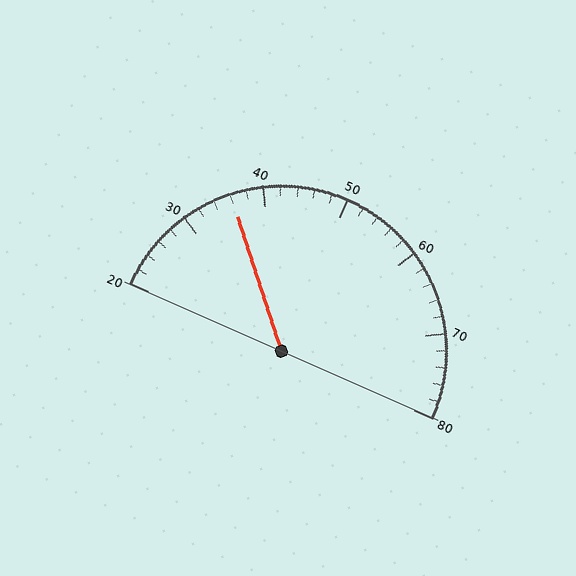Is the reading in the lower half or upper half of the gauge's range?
The reading is in the lower half of the range (20 to 80).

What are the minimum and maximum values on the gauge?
The gauge ranges from 20 to 80.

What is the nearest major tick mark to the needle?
The nearest major tick mark is 40.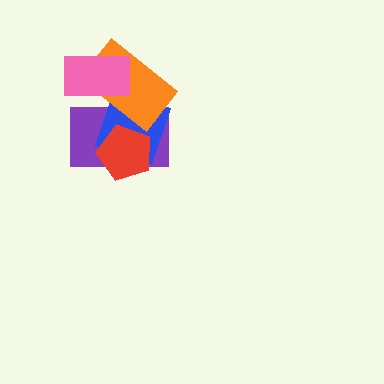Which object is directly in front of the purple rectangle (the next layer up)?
The blue square is directly in front of the purple rectangle.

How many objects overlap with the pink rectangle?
2 objects overlap with the pink rectangle.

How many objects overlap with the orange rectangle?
3 objects overlap with the orange rectangle.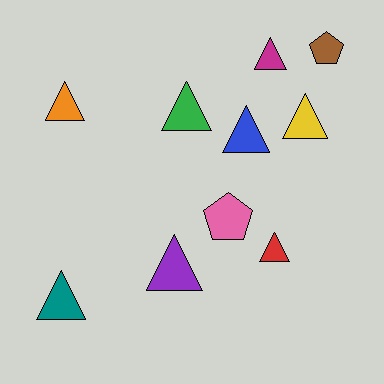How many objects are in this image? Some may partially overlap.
There are 10 objects.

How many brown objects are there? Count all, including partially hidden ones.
There is 1 brown object.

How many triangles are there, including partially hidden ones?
There are 8 triangles.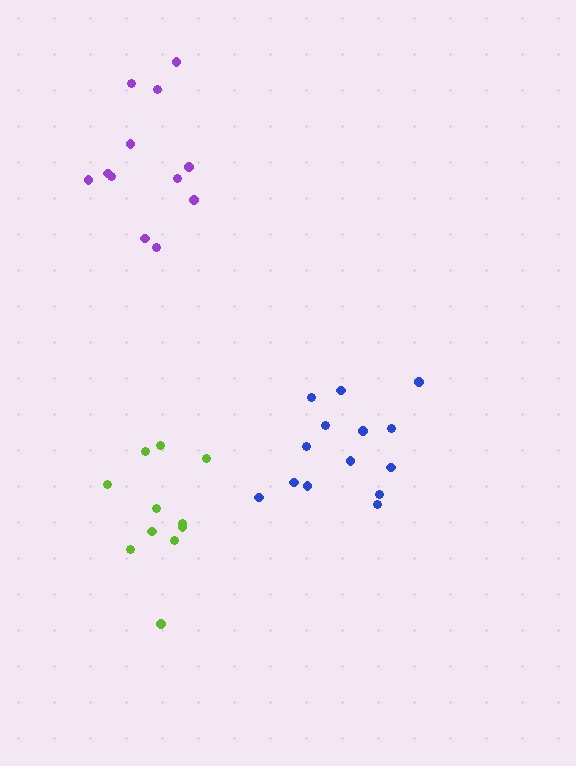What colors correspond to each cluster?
The clusters are colored: blue, lime, purple.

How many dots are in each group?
Group 1: 14 dots, Group 2: 11 dots, Group 3: 12 dots (37 total).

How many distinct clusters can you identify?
There are 3 distinct clusters.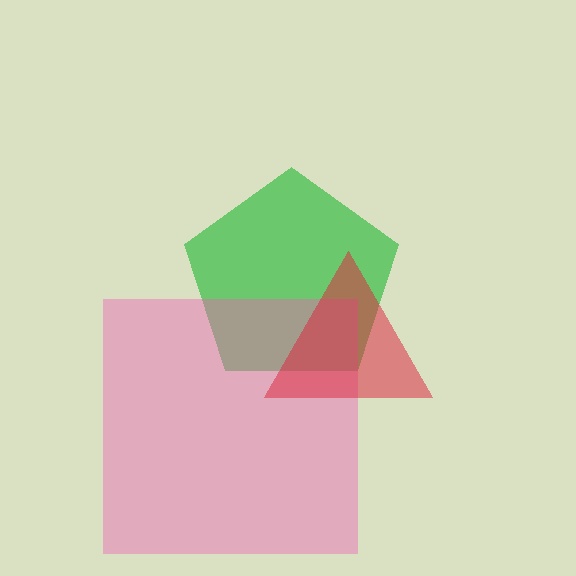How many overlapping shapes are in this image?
There are 3 overlapping shapes in the image.